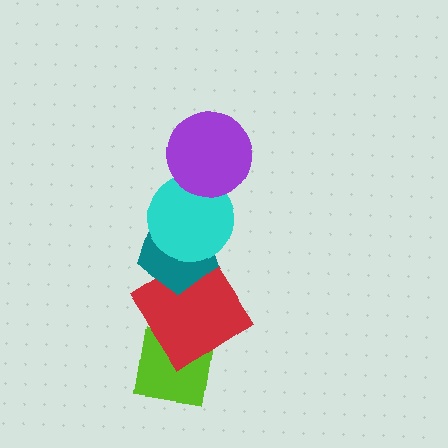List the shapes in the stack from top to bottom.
From top to bottom: the purple circle, the cyan circle, the teal pentagon, the red diamond, the lime square.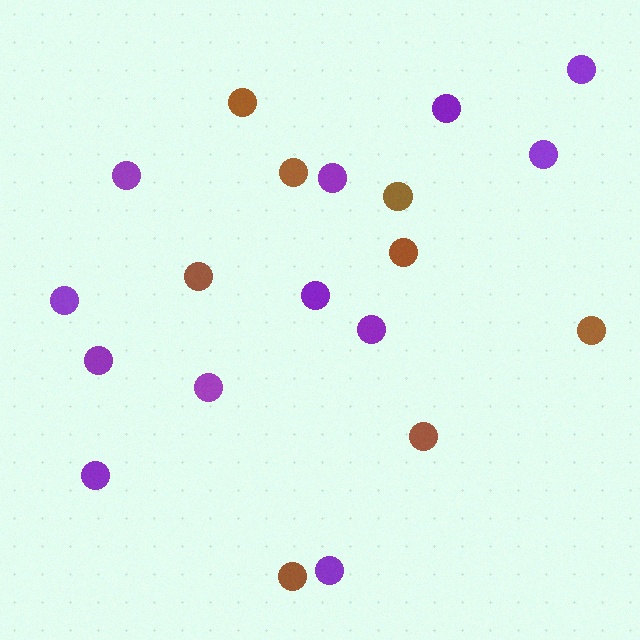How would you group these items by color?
There are 2 groups: one group of brown circles (8) and one group of purple circles (12).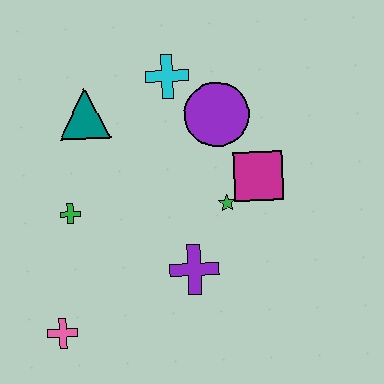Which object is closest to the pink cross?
The green cross is closest to the pink cross.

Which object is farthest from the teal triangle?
The pink cross is farthest from the teal triangle.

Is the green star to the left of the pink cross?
No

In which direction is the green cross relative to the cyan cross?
The green cross is below the cyan cross.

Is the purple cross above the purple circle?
No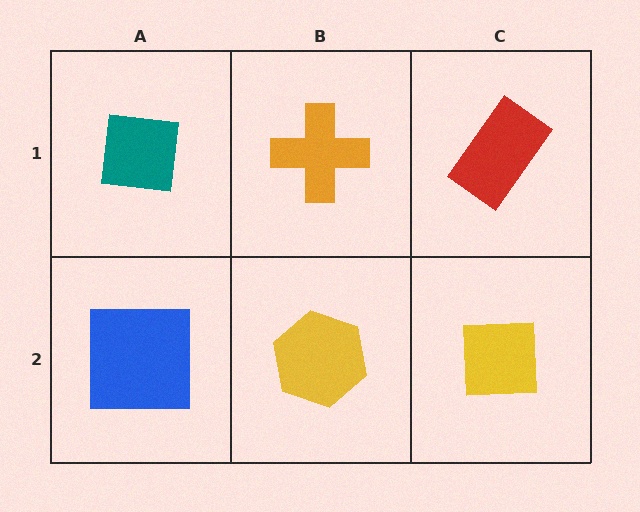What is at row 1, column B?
An orange cross.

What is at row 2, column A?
A blue square.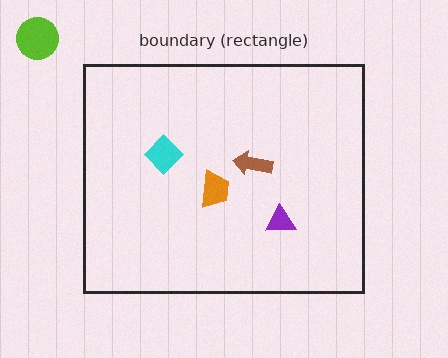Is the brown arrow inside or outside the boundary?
Inside.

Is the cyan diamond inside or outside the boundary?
Inside.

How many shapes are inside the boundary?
4 inside, 1 outside.